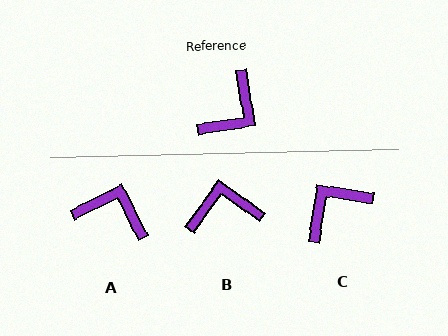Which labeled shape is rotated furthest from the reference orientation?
C, about 162 degrees away.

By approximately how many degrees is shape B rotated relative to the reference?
Approximately 135 degrees counter-clockwise.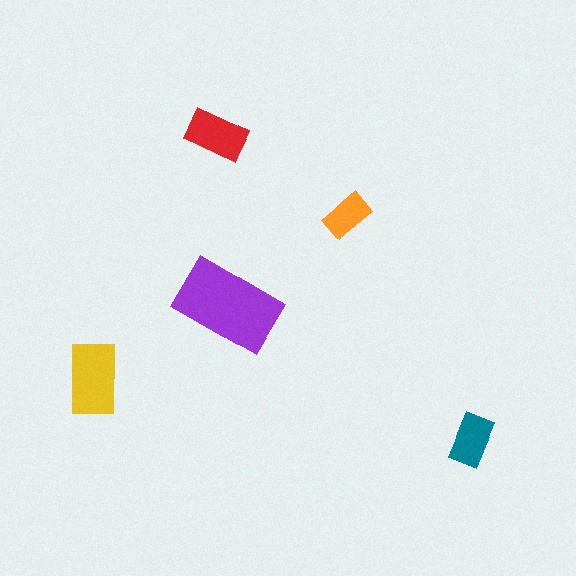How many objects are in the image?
There are 5 objects in the image.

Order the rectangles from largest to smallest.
the purple one, the yellow one, the red one, the teal one, the orange one.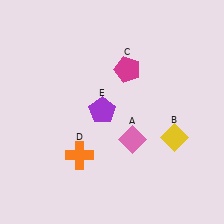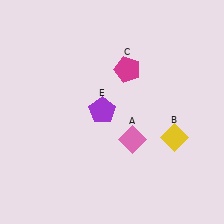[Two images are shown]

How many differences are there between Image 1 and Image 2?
There is 1 difference between the two images.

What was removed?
The orange cross (D) was removed in Image 2.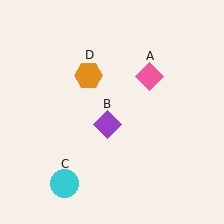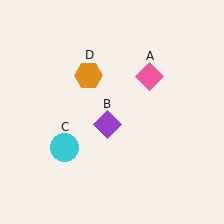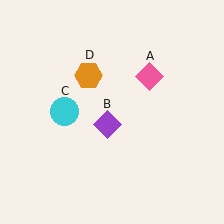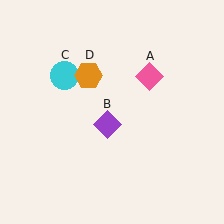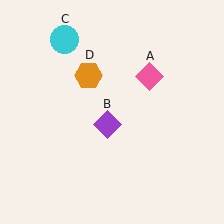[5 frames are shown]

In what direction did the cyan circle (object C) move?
The cyan circle (object C) moved up.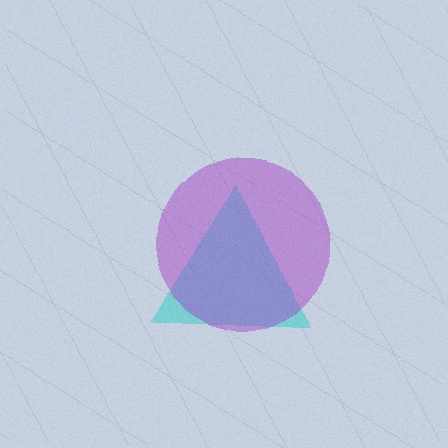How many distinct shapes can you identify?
There are 2 distinct shapes: a cyan triangle, a purple circle.